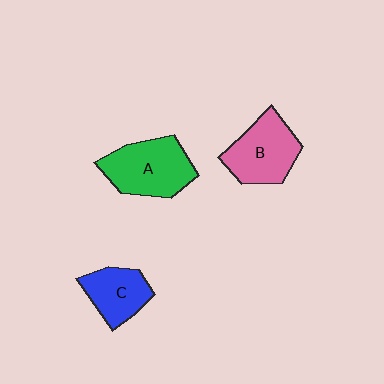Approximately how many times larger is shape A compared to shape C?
Approximately 1.4 times.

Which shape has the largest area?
Shape A (green).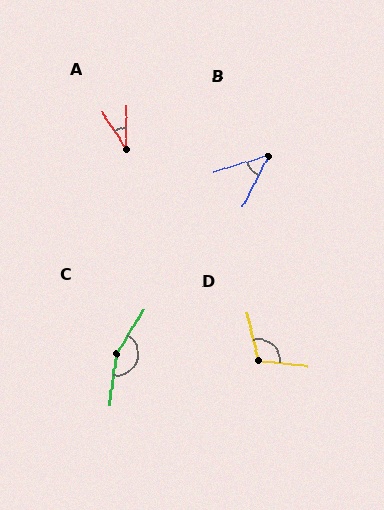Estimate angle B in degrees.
Approximately 47 degrees.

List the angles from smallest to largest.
A (33°), B (47°), D (110°), C (156°).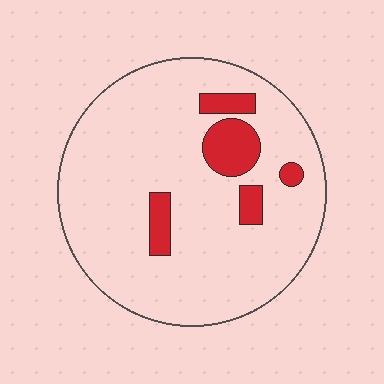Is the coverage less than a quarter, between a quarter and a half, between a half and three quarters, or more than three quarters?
Less than a quarter.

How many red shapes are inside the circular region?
5.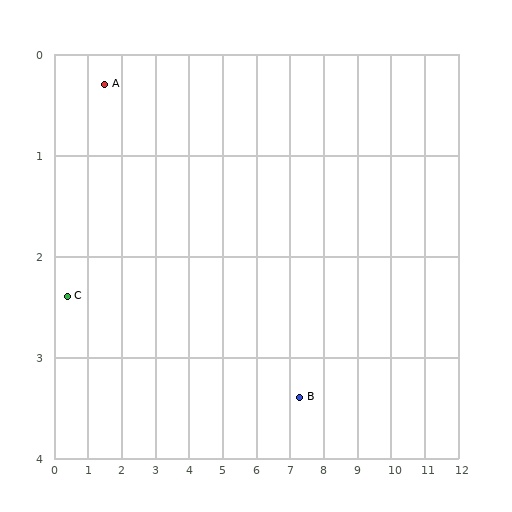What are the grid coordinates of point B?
Point B is at approximately (7.3, 3.4).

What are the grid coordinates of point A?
Point A is at approximately (1.5, 0.3).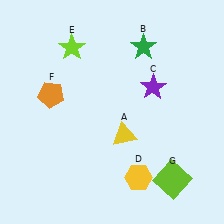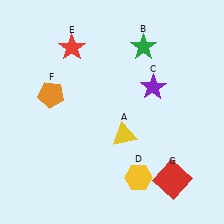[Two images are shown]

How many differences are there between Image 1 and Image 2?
There are 2 differences between the two images.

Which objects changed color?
E changed from lime to red. G changed from lime to red.